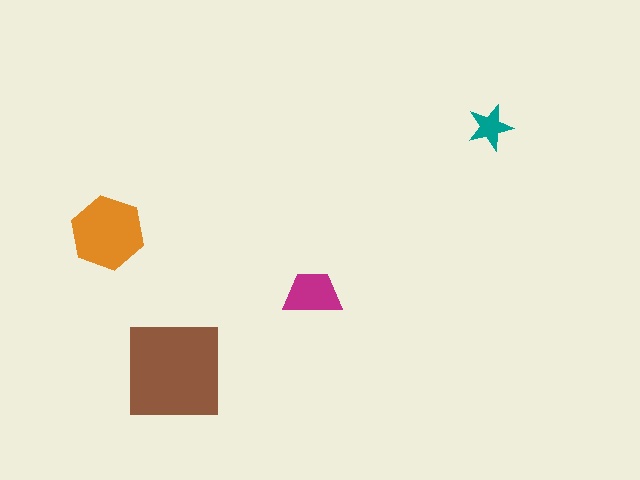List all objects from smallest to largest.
The teal star, the magenta trapezoid, the orange hexagon, the brown square.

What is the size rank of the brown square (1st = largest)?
1st.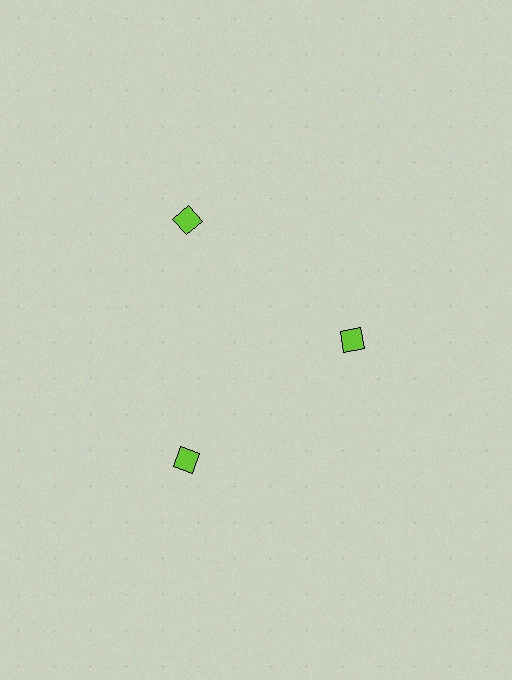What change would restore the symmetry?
The symmetry would be restored by moving it outward, back onto the ring so that all 3 diamonds sit at equal angles and equal distance from the center.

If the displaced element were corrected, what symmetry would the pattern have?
It would have 3-fold rotational symmetry — the pattern would map onto itself every 120 degrees.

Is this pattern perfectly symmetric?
No. The 3 lime diamonds are arranged in a ring, but one element near the 3 o'clock position is pulled inward toward the center, breaking the 3-fold rotational symmetry.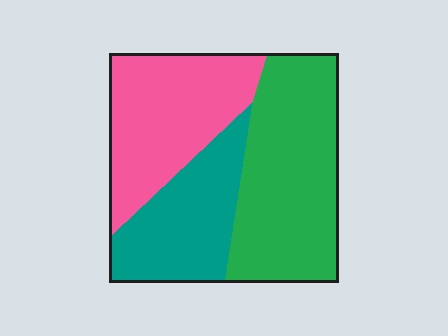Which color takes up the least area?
Teal, at roughly 25%.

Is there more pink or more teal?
Pink.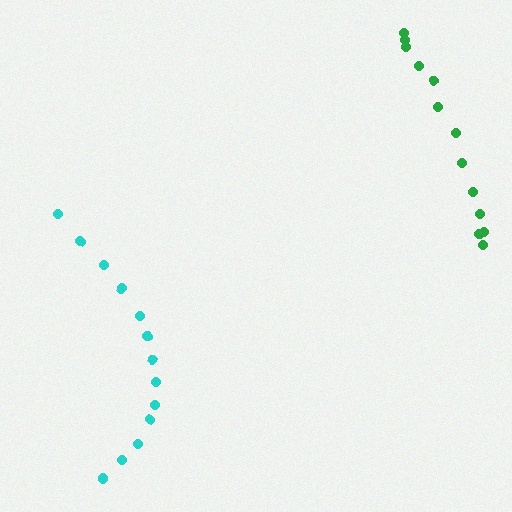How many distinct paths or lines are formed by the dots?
There are 2 distinct paths.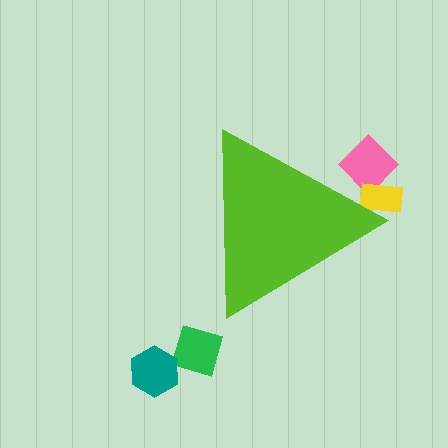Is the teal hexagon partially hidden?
No, the teal hexagon is fully visible.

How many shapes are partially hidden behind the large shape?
2 shapes are partially hidden.